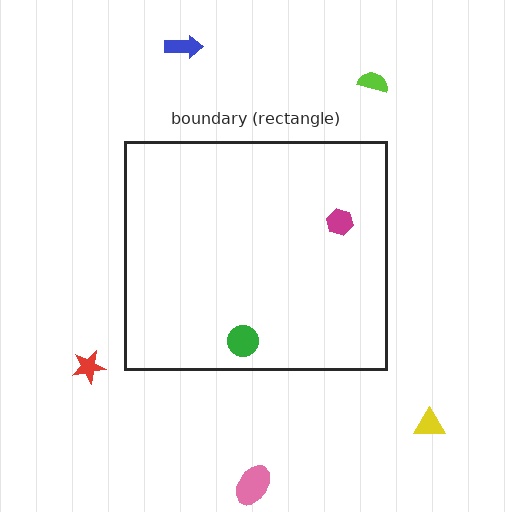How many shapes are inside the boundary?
2 inside, 5 outside.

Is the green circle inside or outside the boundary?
Inside.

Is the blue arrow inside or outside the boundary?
Outside.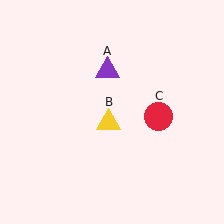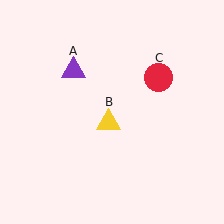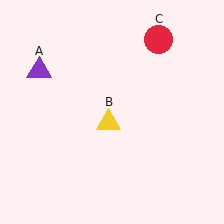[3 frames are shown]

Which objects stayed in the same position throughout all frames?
Yellow triangle (object B) remained stationary.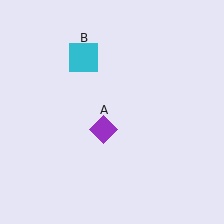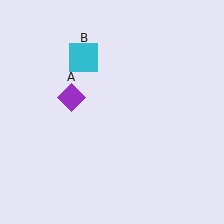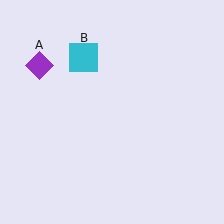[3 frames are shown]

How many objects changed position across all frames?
1 object changed position: purple diamond (object A).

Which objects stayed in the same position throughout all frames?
Cyan square (object B) remained stationary.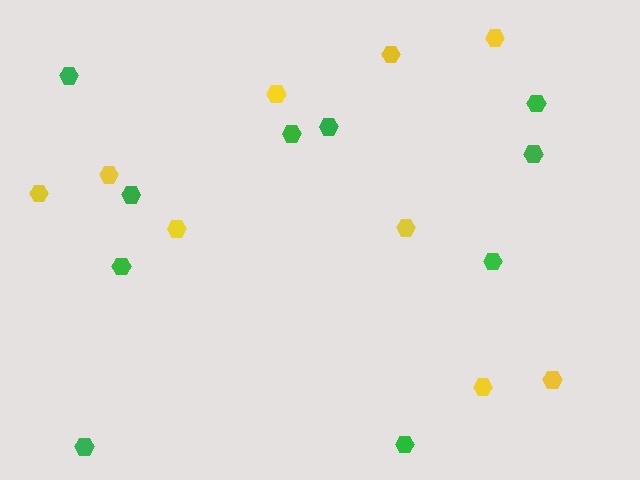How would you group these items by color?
There are 2 groups: one group of green hexagons (10) and one group of yellow hexagons (9).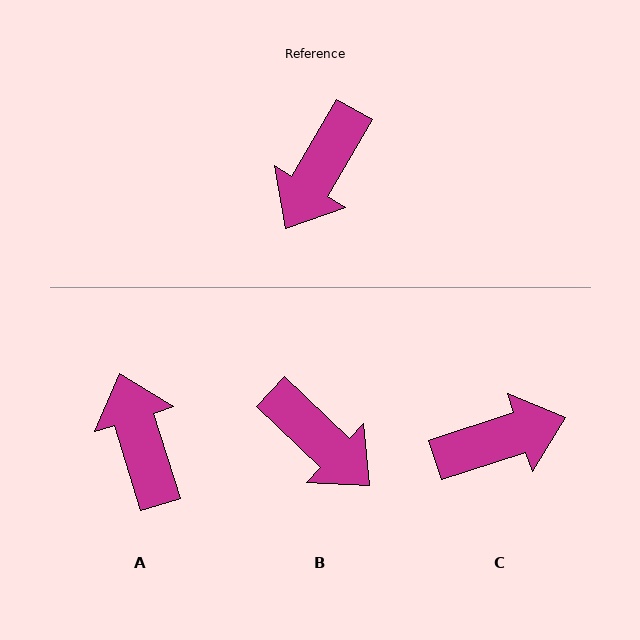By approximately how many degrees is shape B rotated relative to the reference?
Approximately 77 degrees counter-clockwise.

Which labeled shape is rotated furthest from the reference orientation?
C, about 138 degrees away.